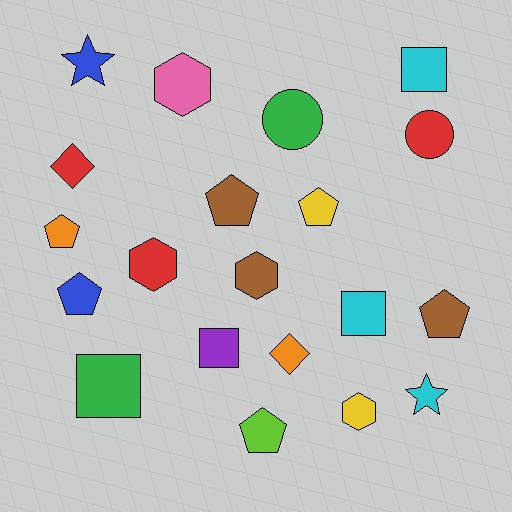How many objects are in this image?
There are 20 objects.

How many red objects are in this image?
There are 3 red objects.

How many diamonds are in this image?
There are 2 diamonds.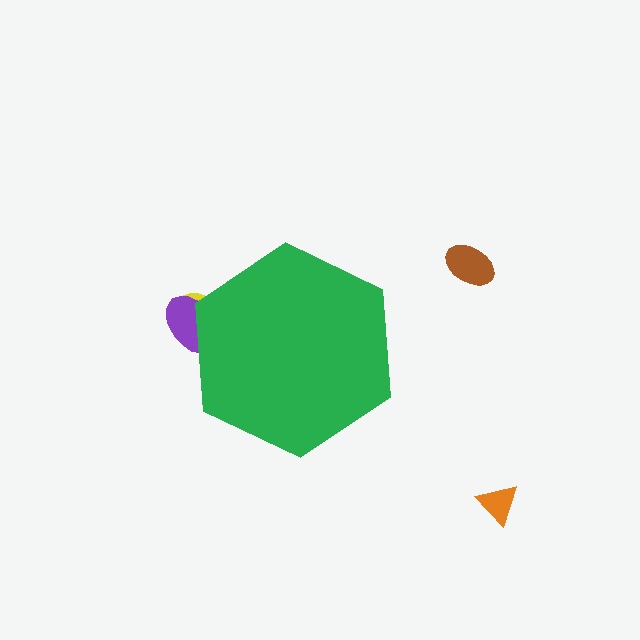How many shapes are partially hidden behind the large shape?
2 shapes are partially hidden.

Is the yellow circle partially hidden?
Yes, the yellow circle is partially hidden behind the green hexagon.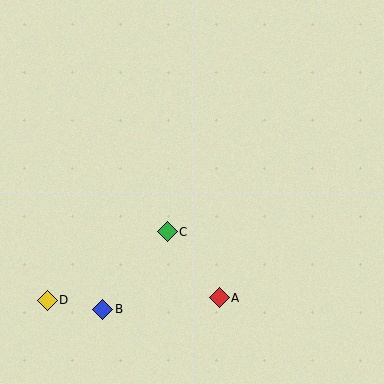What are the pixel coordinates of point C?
Point C is at (167, 232).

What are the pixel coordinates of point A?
Point A is at (219, 298).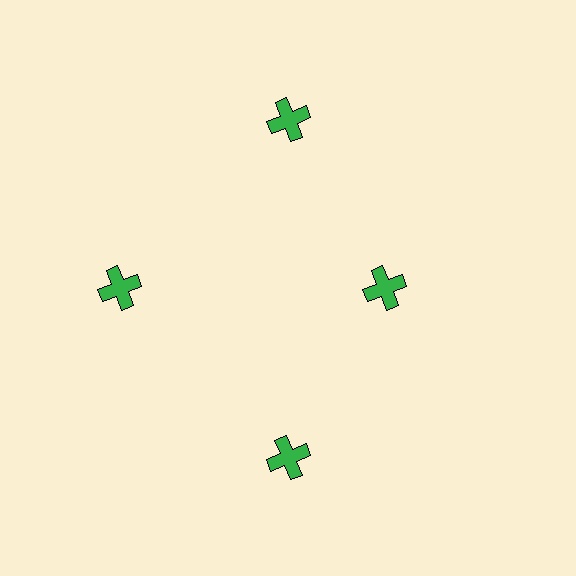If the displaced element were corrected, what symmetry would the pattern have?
It would have 4-fold rotational symmetry — the pattern would map onto itself every 90 degrees.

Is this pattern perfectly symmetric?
No. The 4 green crosses are arranged in a ring, but one element near the 3 o'clock position is pulled inward toward the center, breaking the 4-fold rotational symmetry.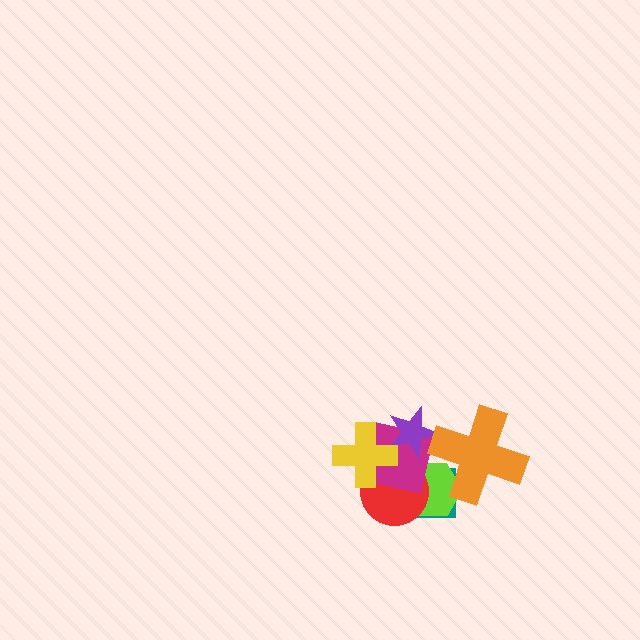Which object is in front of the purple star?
The yellow cross is in front of the purple star.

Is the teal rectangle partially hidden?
Yes, it is partially covered by another shape.